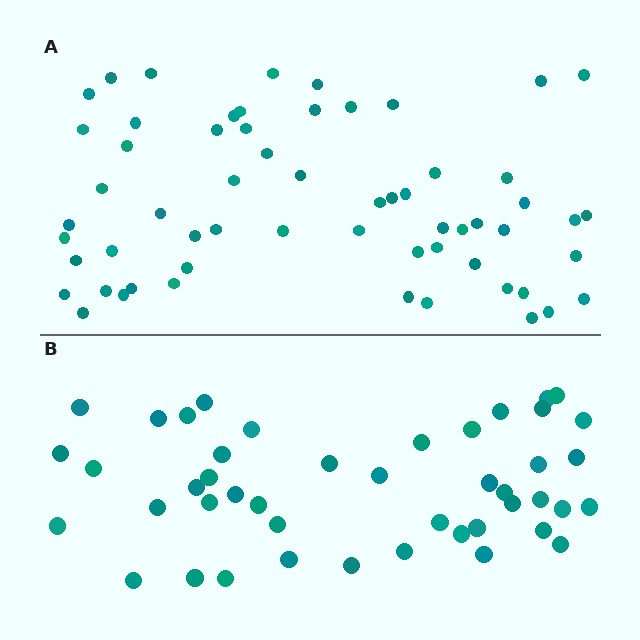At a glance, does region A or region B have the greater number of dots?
Region A (the top region) has more dots.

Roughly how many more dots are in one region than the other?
Region A has approximately 15 more dots than region B.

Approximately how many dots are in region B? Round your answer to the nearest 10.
About 40 dots. (The exact count is 45, which rounds to 40.)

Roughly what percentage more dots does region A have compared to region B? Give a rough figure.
About 35% more.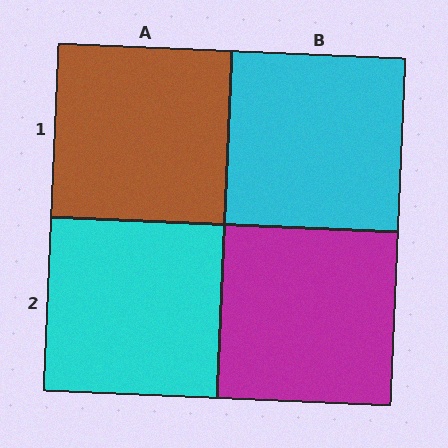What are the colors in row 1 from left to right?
Brown, cyan.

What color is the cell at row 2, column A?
Cyan.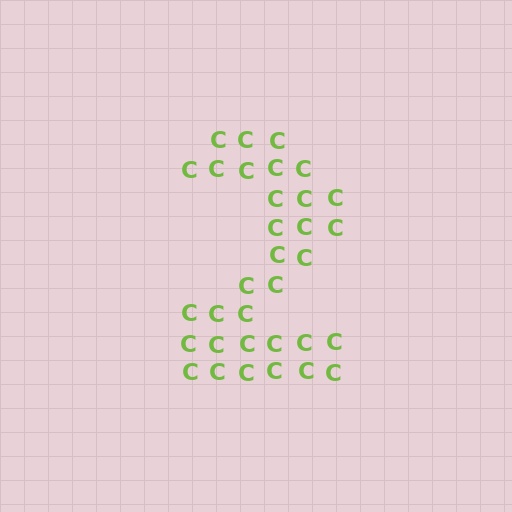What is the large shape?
The large shape is the digit 2.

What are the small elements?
The small elements are letter C's.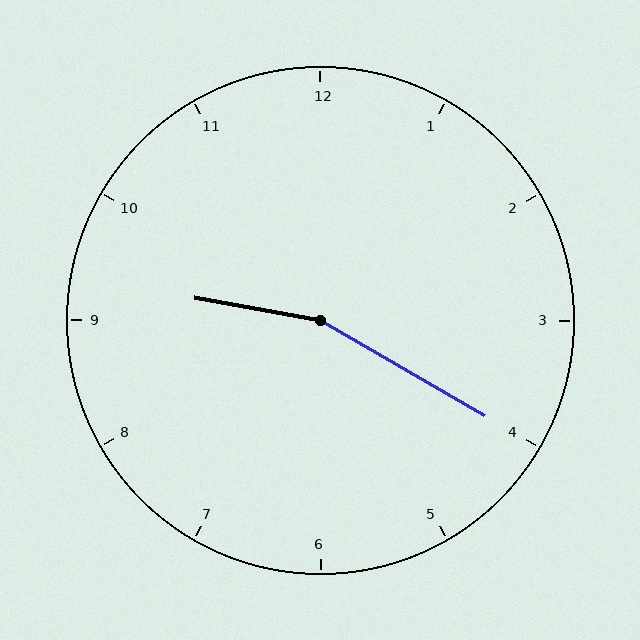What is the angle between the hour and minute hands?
Approximately 160 degrees.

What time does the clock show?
9:20.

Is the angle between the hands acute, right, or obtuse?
It is obtuse.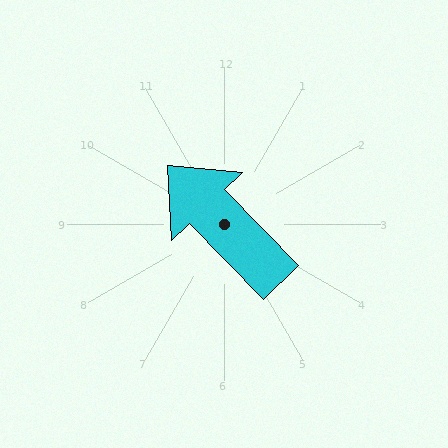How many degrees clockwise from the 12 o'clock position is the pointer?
Approximately 316 degrees.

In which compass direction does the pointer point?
Northwest.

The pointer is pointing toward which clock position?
Roughly 11 o'clock.